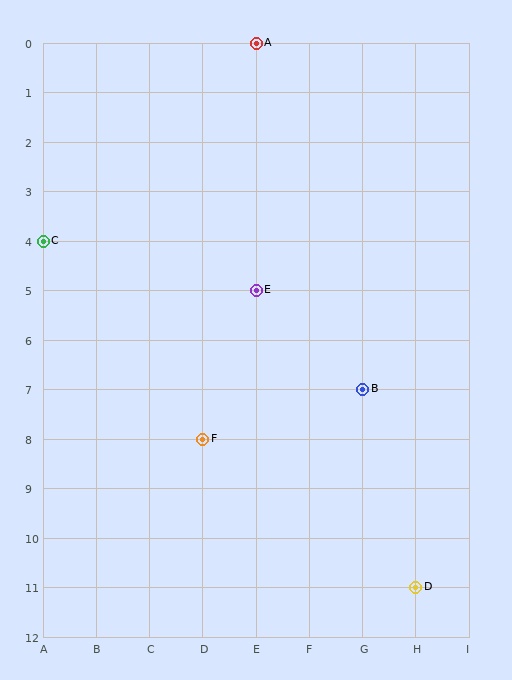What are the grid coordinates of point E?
Point E is at grid coordinates (E, 5).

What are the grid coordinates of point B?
Point B is at grid coordinates (G, 7).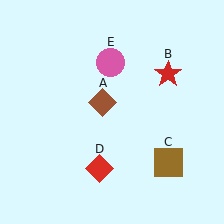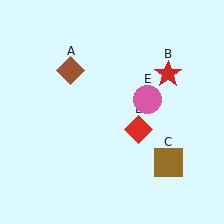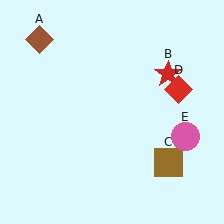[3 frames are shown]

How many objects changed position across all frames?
3 objects changed position: brown diamond (object A), red diamond (object D), pink circle (object E).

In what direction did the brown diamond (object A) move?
The brown diamond (object A) moved up and to the left.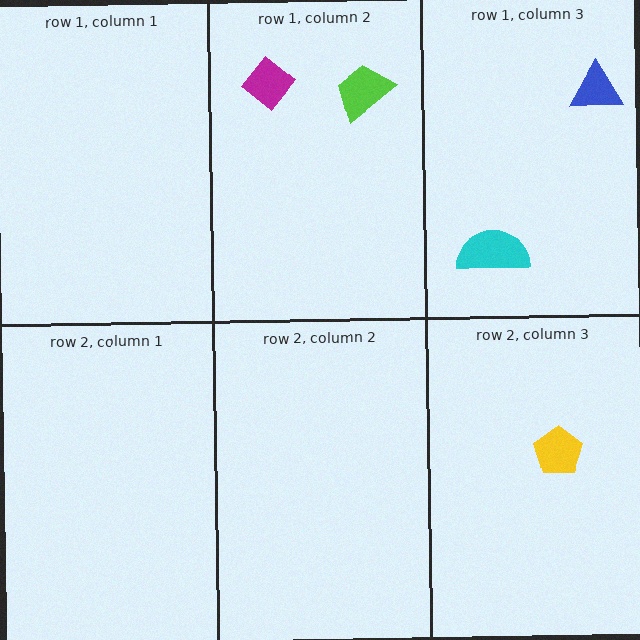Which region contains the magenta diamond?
The row 1, column 2 region.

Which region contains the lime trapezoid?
The row 1, column 2 region.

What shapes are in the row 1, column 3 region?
The blue triangle, the cyan semicircle.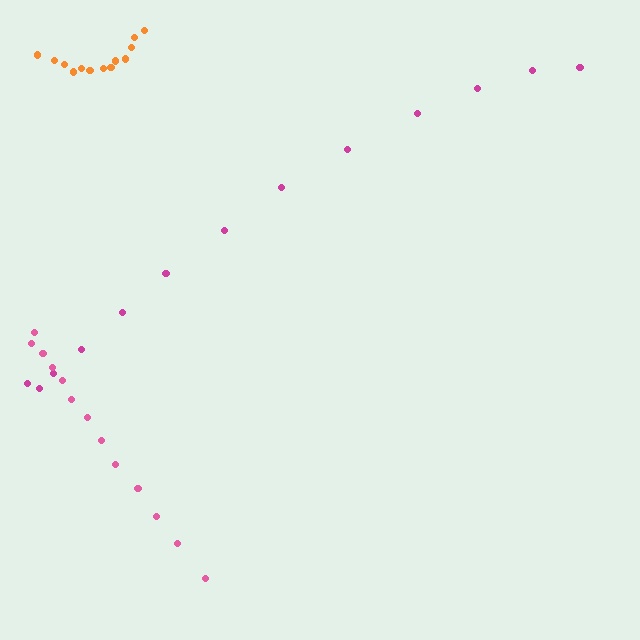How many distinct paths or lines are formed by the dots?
There are 3 distinct paths.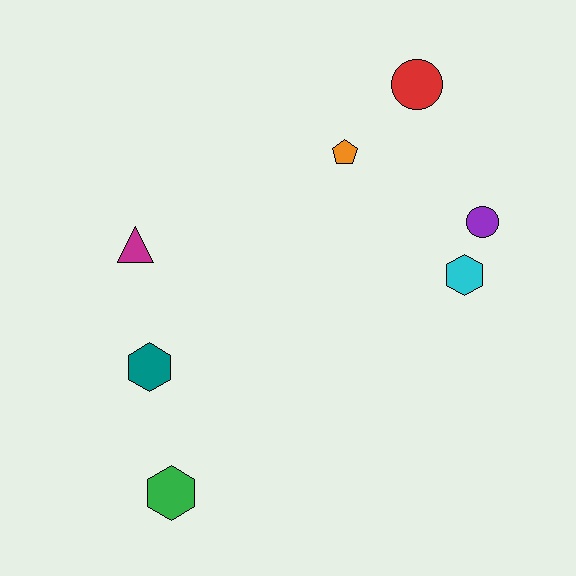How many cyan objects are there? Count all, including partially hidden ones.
There is 1 cyan object.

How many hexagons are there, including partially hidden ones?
There are 3 hexagons.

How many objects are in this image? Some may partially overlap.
There are 7 objects.